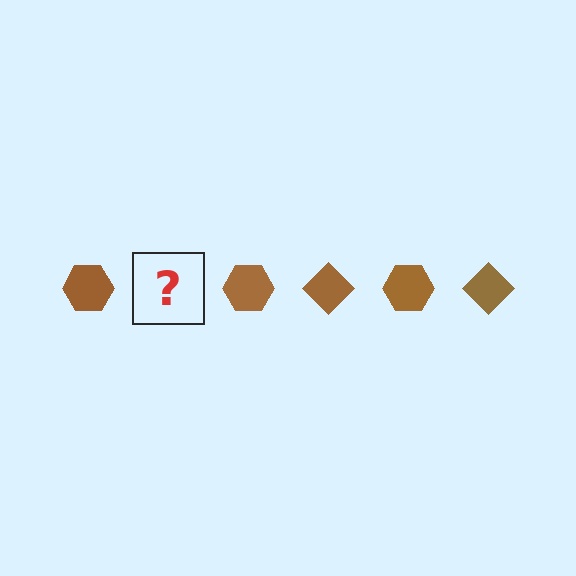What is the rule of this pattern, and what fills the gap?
The rule is that the pattern cycles through hexagon, diamond shapes in brown. The gap should be filled with a brown diamond.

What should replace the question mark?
The question mark should be replaced with a brown diamond.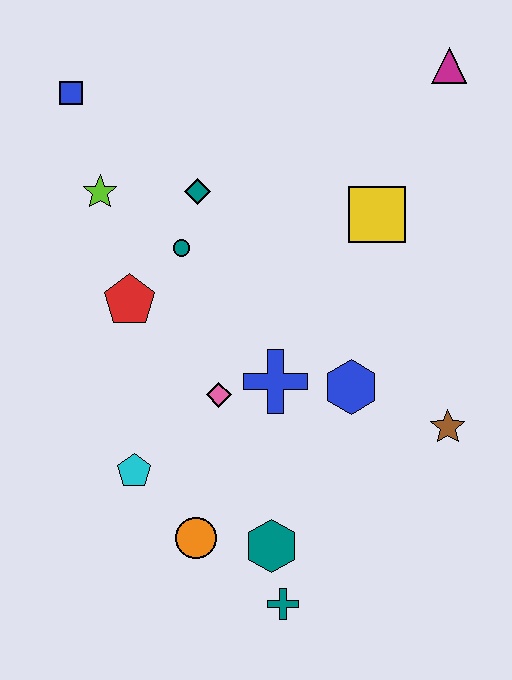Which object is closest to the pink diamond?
The blue cross is closest to the pink diamond.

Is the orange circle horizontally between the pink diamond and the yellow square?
No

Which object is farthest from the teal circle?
The teal cross is farthest from the teal circle.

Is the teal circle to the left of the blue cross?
Yes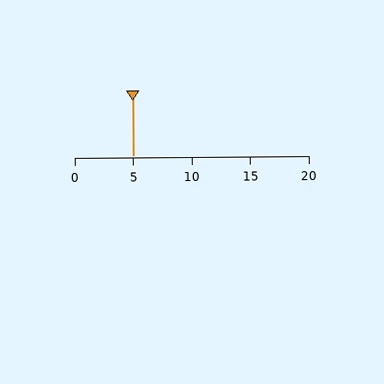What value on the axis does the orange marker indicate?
The marker indicates approximately 5.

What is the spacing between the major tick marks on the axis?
The major ticks are spaced 5 apart.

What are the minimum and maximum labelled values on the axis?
The axis runs from 0 to 20.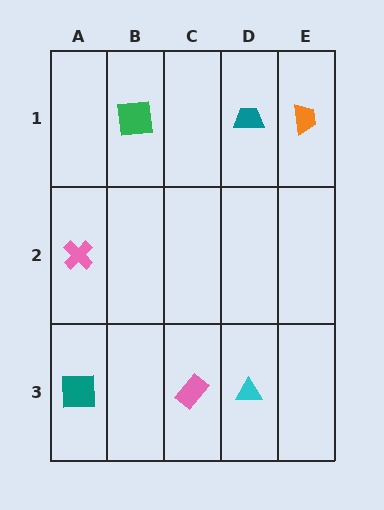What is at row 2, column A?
A pink cross.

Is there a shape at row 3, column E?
No, that cell is empty.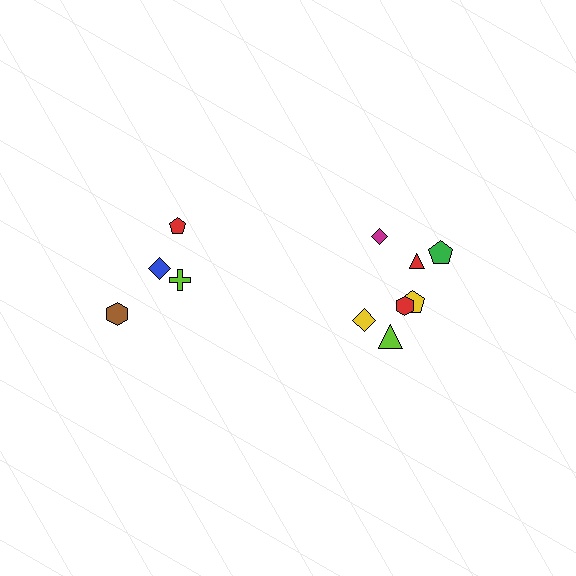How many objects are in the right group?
There are 7 objects.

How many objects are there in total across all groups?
There are 11 objects.